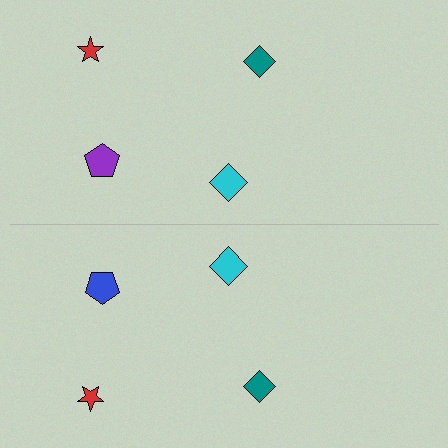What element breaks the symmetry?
The blue pentagon on the bottom side breaks the symmetry — its mirror counterpart is purple.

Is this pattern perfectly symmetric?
No, the pattern is not perfectly symmetric. The blue pentagon on the bottom side breaks the symmetry — its mirror counterpart is purple.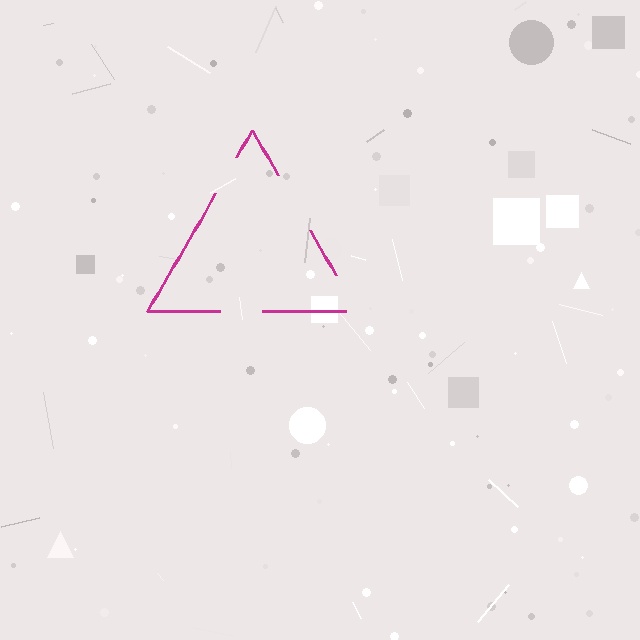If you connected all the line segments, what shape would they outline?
They would outline a triangle.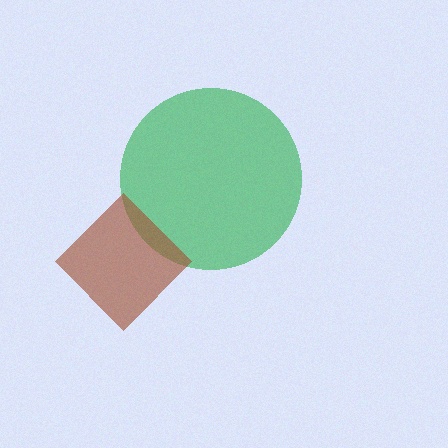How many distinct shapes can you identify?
There are 2 distinct shapes: a green circle, a brown diamond.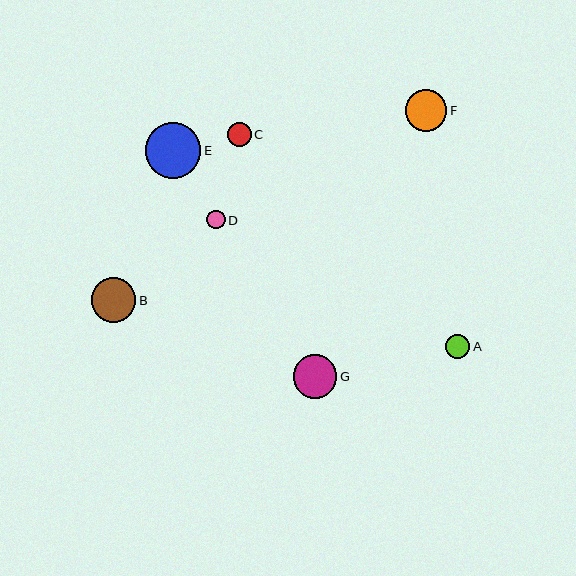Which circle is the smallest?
Circle D is the smallest with a size of approximately 19 pixels.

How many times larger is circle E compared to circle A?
Circle E is approximately 2.3 times the size of circle A.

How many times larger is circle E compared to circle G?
Circle E is approximately 1.3 times the size of circle G.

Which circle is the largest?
Circle E is the largest with a size of approximately 55 pixels.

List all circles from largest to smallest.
From largest to smallest: E, B, G, F, A, C, D.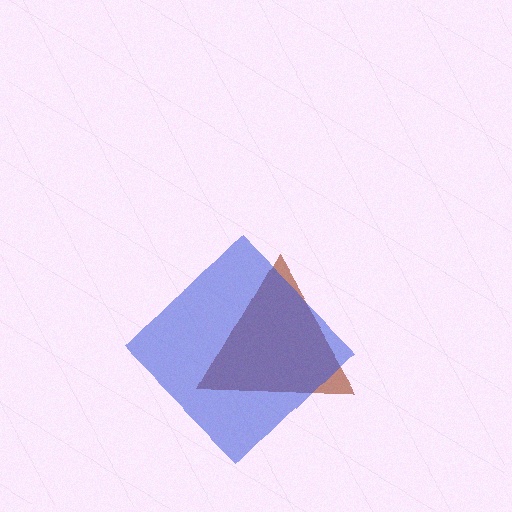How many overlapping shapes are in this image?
There are 2 overlapping shapes in the image.